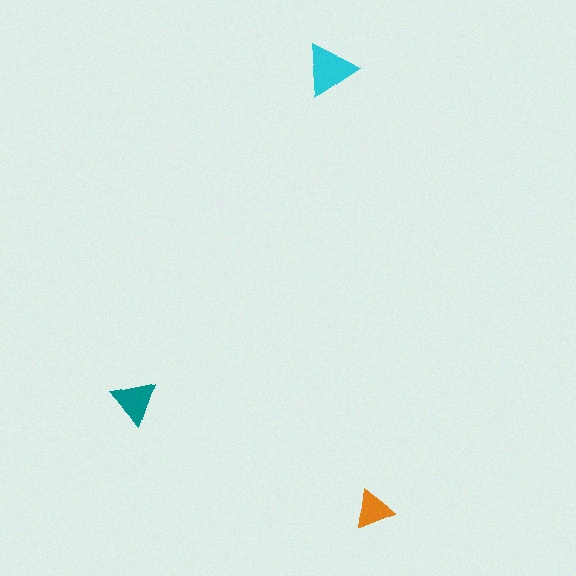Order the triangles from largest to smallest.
the cyan one, the teal one, the orange one.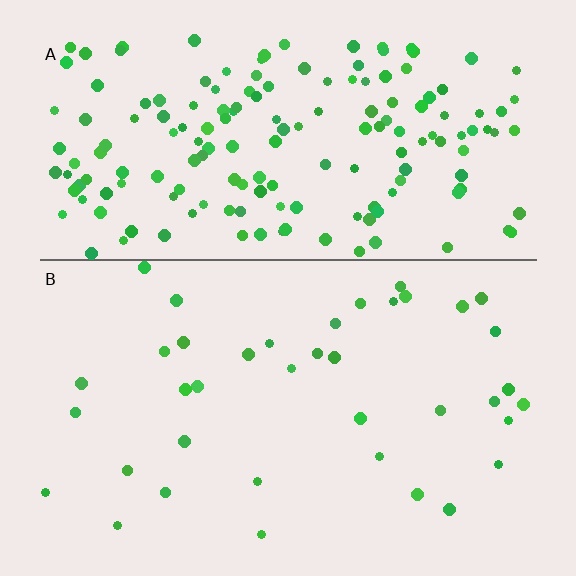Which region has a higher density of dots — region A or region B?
A (the top).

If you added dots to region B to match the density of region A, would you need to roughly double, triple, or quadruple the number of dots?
Approximately quadruple.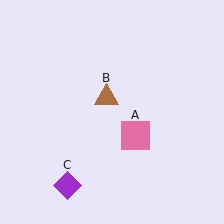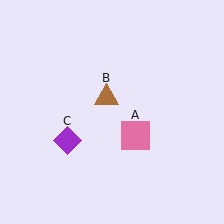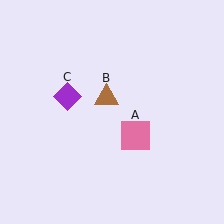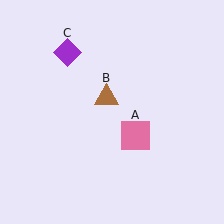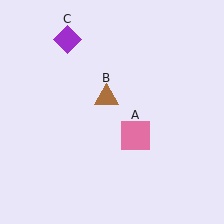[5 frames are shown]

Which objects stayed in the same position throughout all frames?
Pink square (object A) and brown triangle (object B) remained stationary.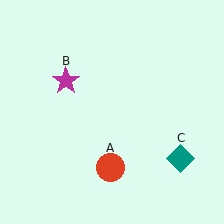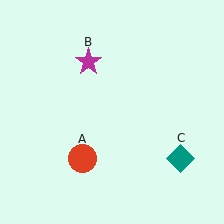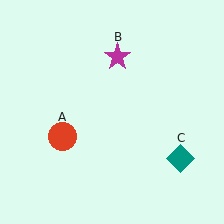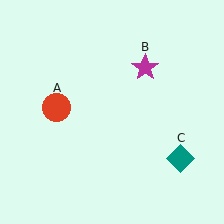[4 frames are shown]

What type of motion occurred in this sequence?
The red circle (object A), magenta star (object B) rotated clockwise around the center of the scene.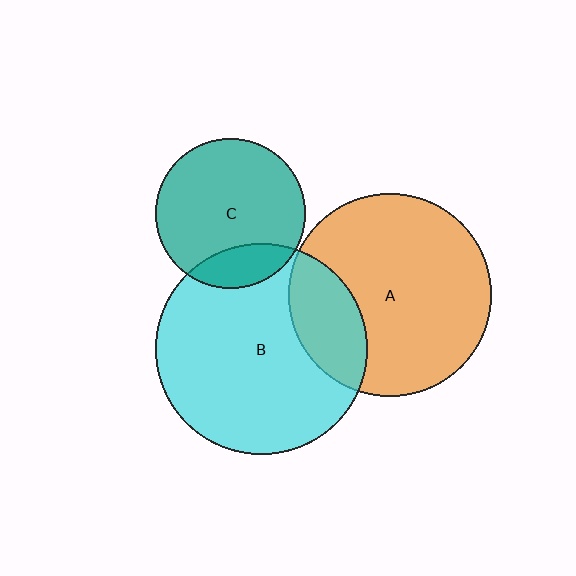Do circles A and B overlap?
Yes.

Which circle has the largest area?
Circle B (cyan).